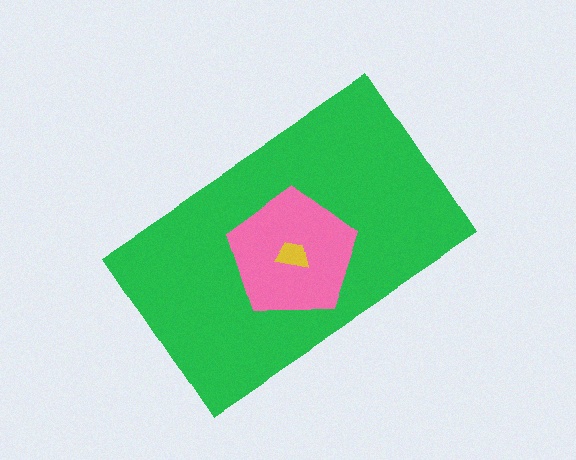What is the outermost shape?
The green rectangle.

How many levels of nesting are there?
3.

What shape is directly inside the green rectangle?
The pink pentagon.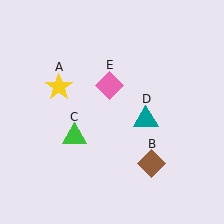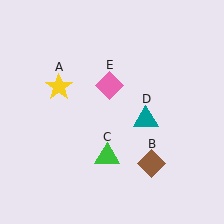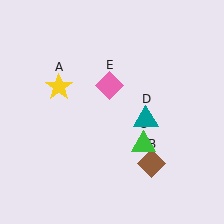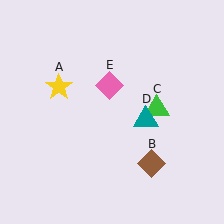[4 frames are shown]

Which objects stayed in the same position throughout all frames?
Yellow star (object A) and brown diamond (object B) and teal triangle (object D) and pink diamond (object E) remained stationary.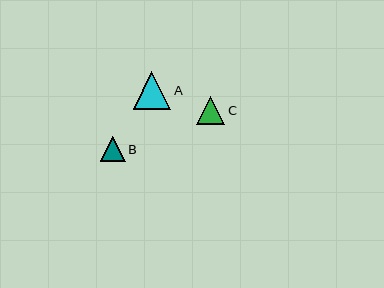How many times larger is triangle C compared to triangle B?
Triangle C is approximately 1.1 times the size of triangle B.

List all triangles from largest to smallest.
From largest to smallest: A, C, B.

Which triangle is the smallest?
Triangle B is the smallest with a size of approximately 25 pixels.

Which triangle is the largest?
Triangle A is the largest with a size of approximately 37 pixels.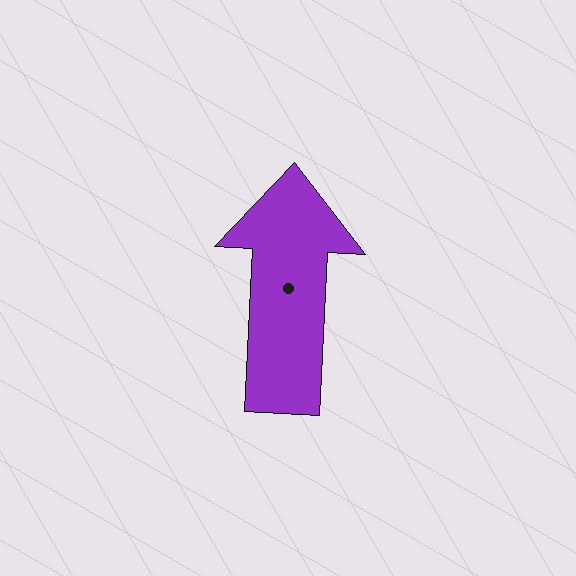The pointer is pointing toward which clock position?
Roughly 12 o'clock.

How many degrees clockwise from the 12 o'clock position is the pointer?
Approximately 3 degrees.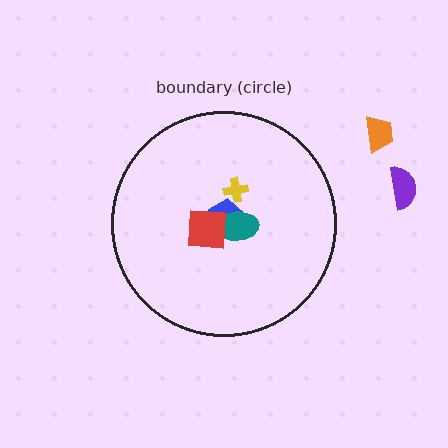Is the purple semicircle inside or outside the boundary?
Outside.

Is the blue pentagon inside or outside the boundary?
Inside.